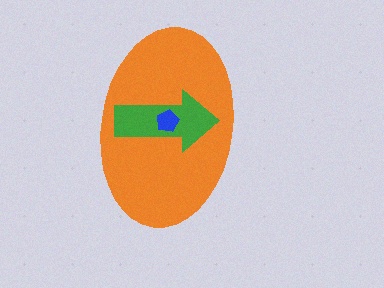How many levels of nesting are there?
3.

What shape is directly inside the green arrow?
The blue pentagon.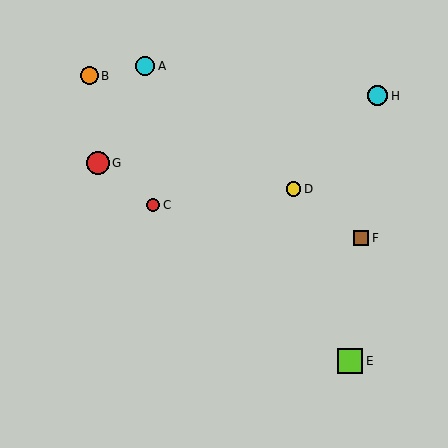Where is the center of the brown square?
The center of the brown square is at (361, 238).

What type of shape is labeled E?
Shape E is a lime square.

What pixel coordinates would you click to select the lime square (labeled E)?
Click at (350, 361) to select the lime square E.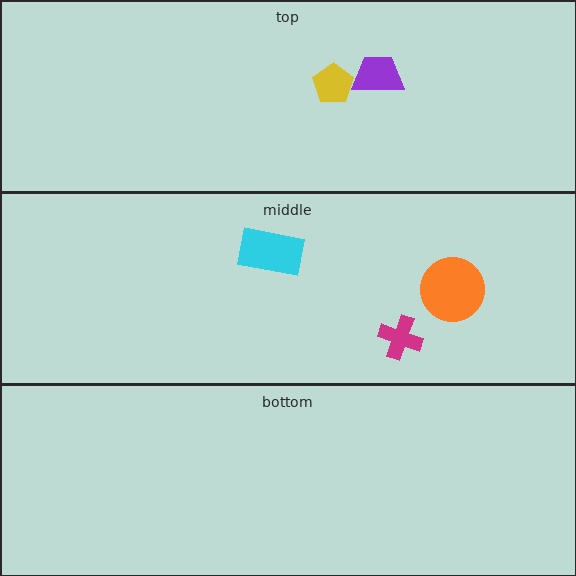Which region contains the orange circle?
The middle region.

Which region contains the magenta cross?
The middle region.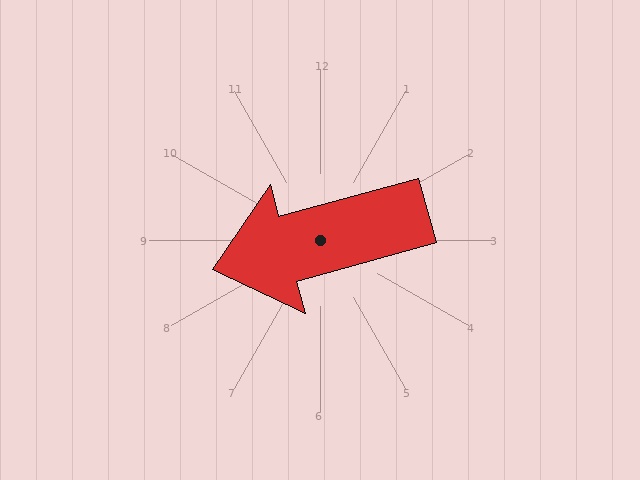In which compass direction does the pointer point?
West.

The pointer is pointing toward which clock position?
Roughly 8 o'clock.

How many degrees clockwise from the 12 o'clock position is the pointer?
Approximately 255 degrees.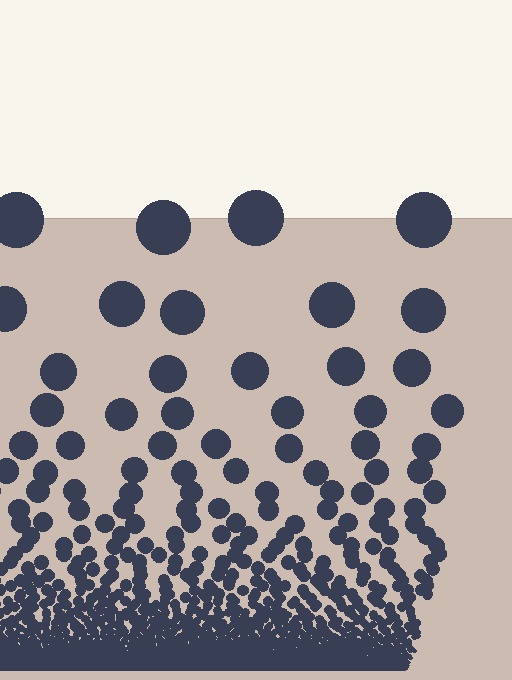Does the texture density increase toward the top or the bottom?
Density increases toward the bottom.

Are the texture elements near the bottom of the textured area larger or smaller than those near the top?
Smaller. The gradient is inverted — elements near the bottom are smaller and denser.